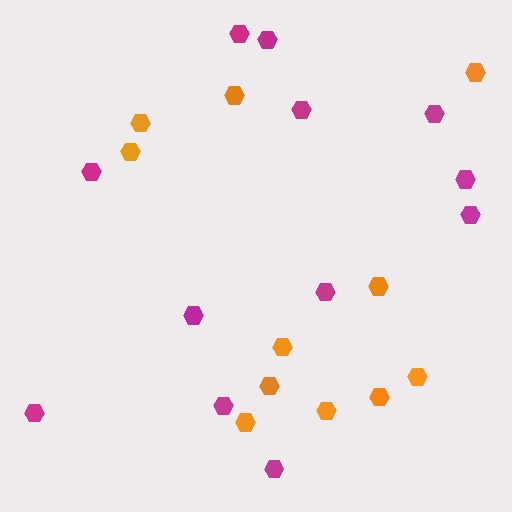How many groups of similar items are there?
There are 2 groups: one group of orange hexagons (11) and one group of magenta hexagons (12).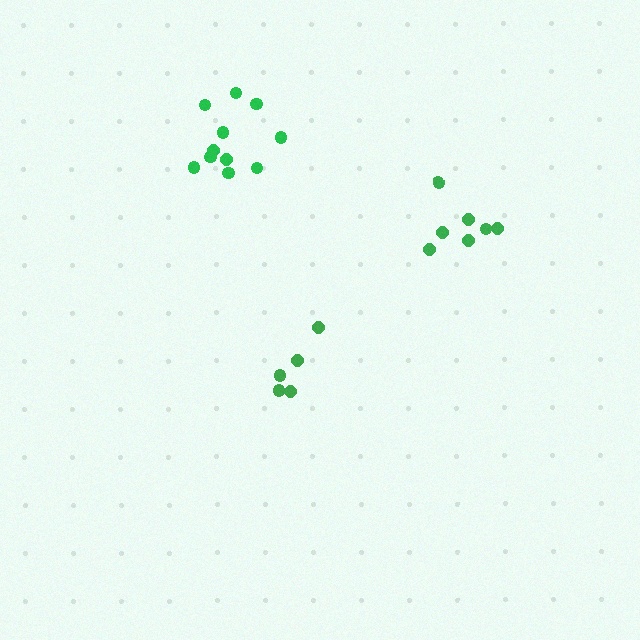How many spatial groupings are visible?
There are 3 spatial groupings.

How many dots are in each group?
Group 1: 7 dots, Group 2: 5 dots, Group 3: 11 dots (23 total).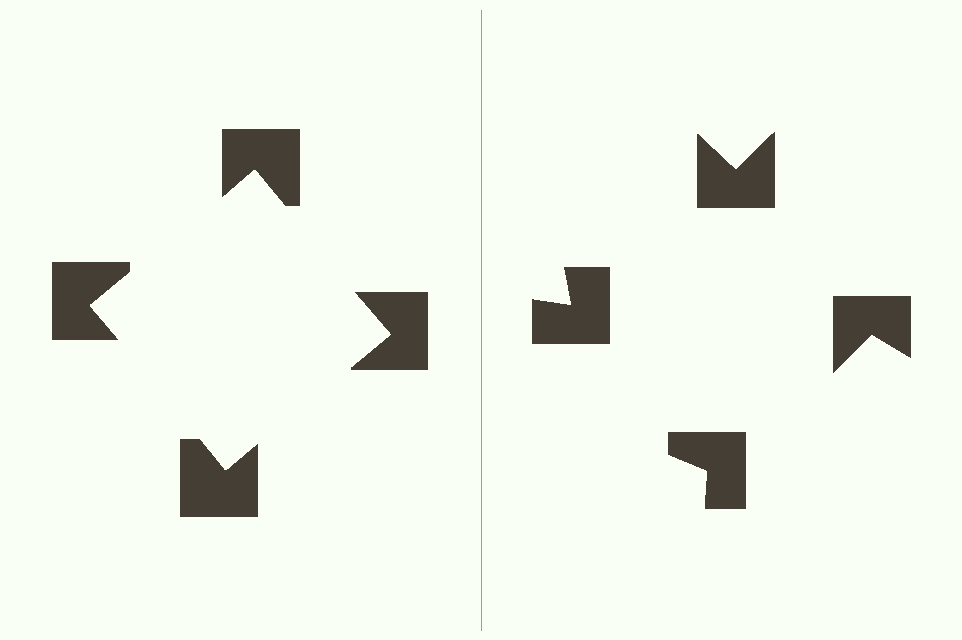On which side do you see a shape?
An illusory square appears on the left side. On the right side the wedge cuts are rotated, so no coherent shape forms.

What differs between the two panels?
The notched squares are positioned identically on both sides; only the wedge orientations differ. On the left they align to a square; on the right they are misaligned.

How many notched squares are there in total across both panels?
8 — 4 on each side.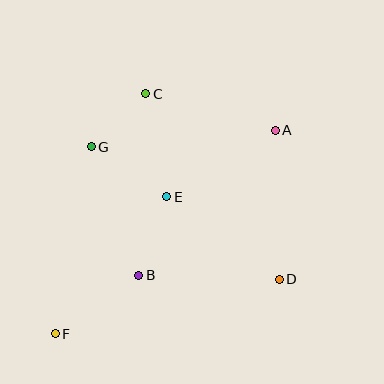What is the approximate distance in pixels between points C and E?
The distance between C and E is approximately 105 pixels.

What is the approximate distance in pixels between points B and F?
The distance between B and F is approximately 102 pixels.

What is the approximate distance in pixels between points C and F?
The distance between C and F is approximately 257 pixels.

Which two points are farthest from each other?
Points A and F are farthest from each other.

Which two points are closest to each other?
Points C and G are closest to each other.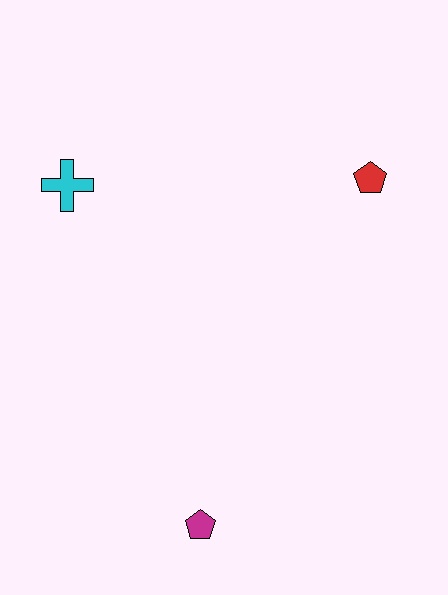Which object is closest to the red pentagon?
The cyan cross is closest to the red pentagon.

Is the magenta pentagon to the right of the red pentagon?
No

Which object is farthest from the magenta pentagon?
The red pentagon is farthest from the magenta pentagon.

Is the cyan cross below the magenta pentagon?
No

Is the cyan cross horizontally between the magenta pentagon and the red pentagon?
No